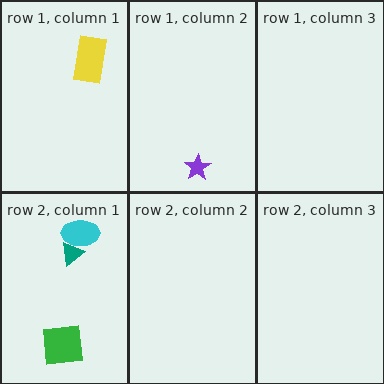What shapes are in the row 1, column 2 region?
The purple star.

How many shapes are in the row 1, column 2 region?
1.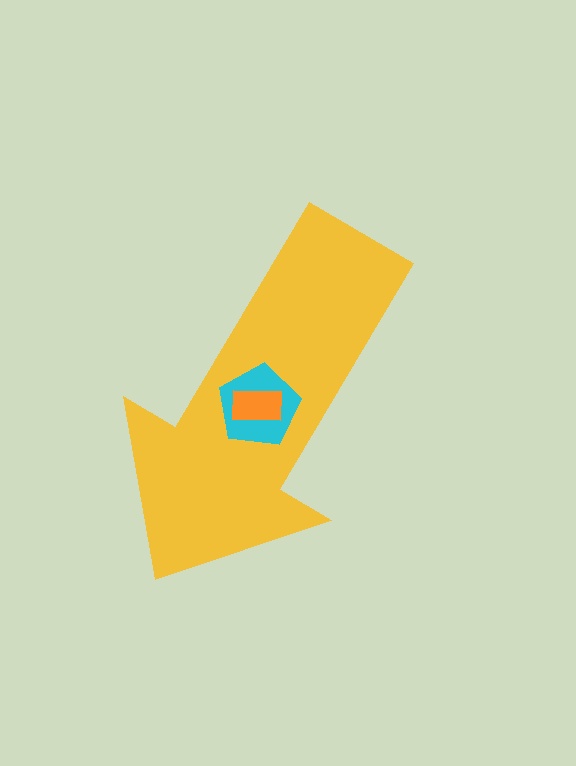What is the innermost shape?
The orange rectangle.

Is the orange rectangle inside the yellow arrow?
Yes.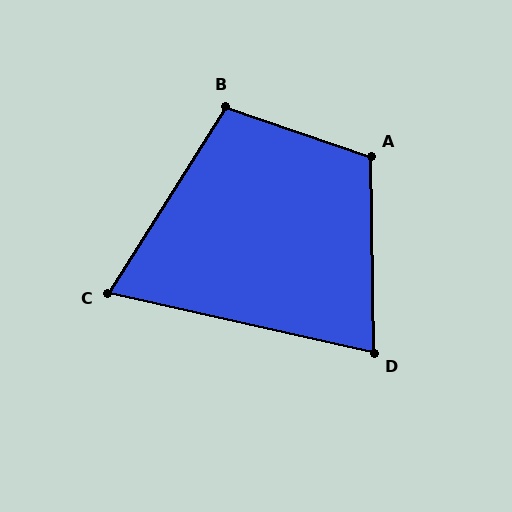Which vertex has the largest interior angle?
A, at approximately 110 degrees.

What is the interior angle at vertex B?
Approximately 103 degrees (obtuse).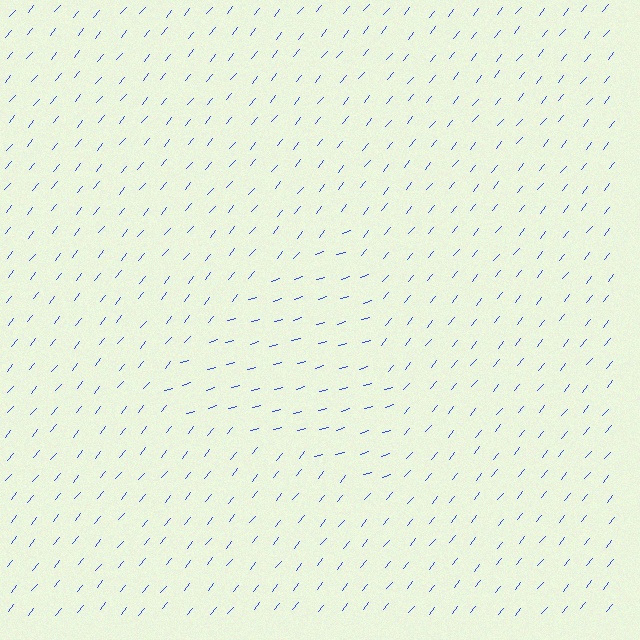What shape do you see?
I see a triangle.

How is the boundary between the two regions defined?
The boundary is defined purely by a change in line orientation (approximately 35 degrees difference). All lines are the same color and thickness.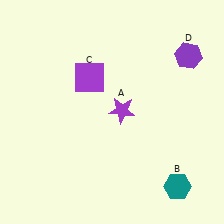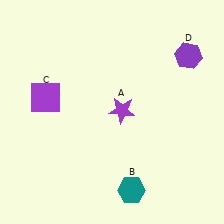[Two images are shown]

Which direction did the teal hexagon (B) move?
The teal hexagon (B) moved left.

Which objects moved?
The objects that moved are: the teal hexagon (B), the purple square (C).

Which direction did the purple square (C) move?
The purple square (C) moved left.